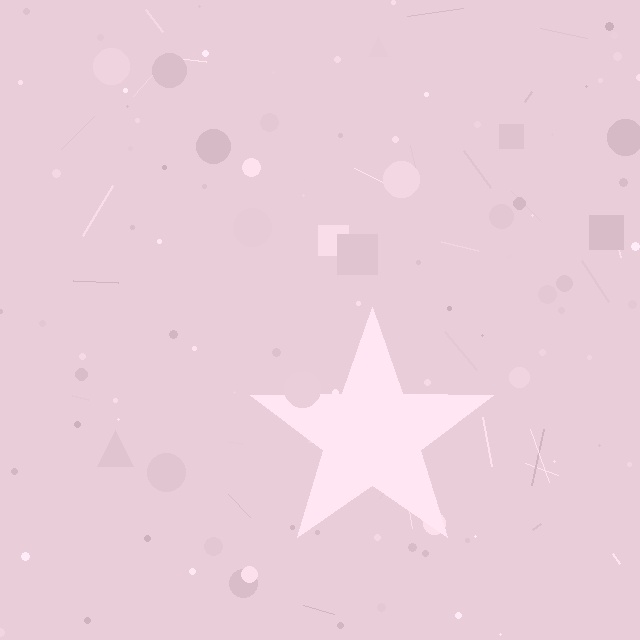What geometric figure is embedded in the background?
A star is embedded in the background.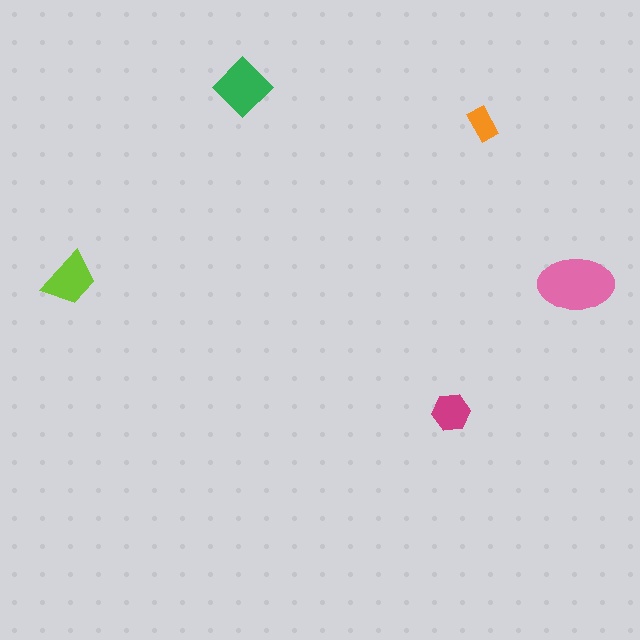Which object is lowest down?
The magenta hexagon is bottommost.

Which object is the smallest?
The orange rectangle.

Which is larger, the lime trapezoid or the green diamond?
The green diamond.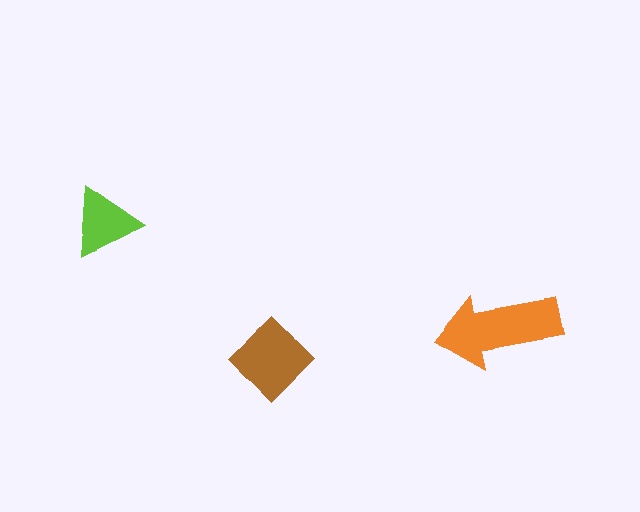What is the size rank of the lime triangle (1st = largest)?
3rd.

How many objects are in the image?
There are 3 objects in the image.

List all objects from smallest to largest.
The lime triangle, the brown diamond, the orange arrow.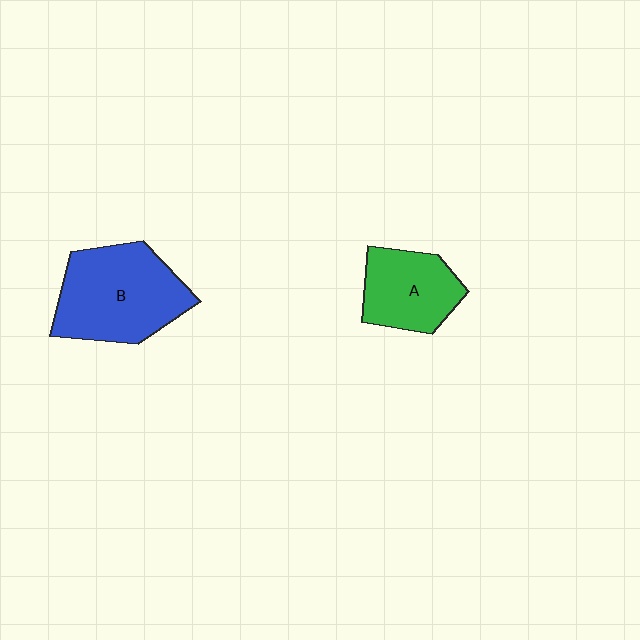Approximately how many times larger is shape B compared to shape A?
Approximately 1.6 times.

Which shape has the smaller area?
Shape A (green).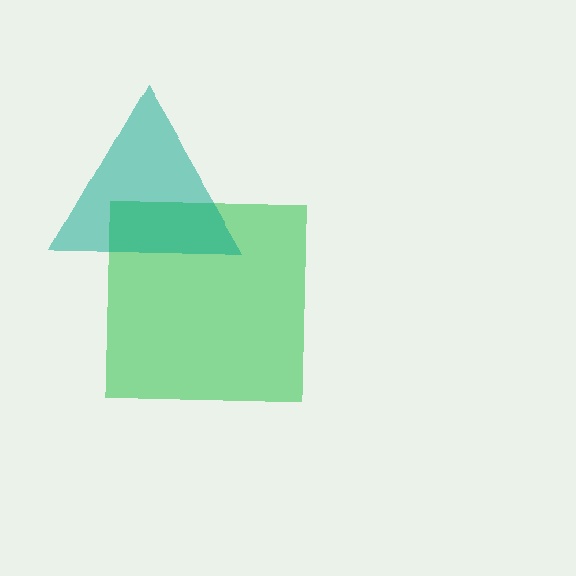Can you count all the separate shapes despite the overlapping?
Yes, there are 2 separate shapes.